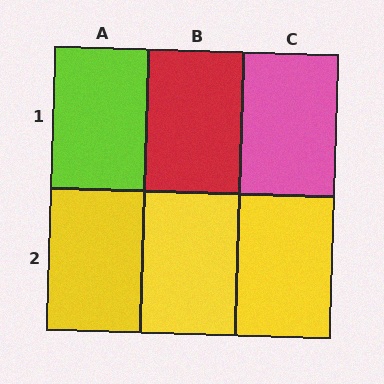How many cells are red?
1 cell is red.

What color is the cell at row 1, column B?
Red.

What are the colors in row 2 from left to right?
Yellow, yellow, yellow.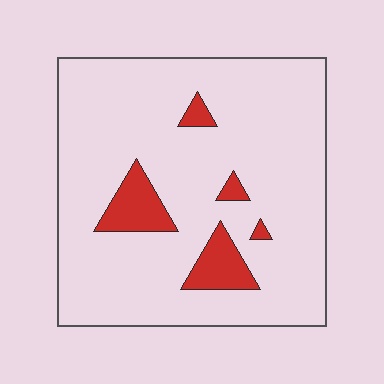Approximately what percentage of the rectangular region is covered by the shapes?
Approximately 10%.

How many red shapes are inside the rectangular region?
5.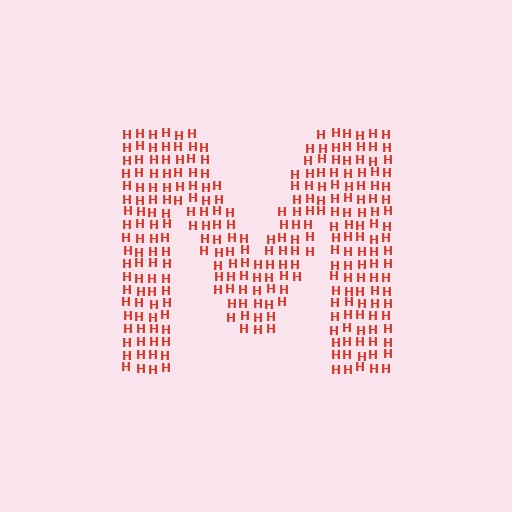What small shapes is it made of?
It is made of small letter H's.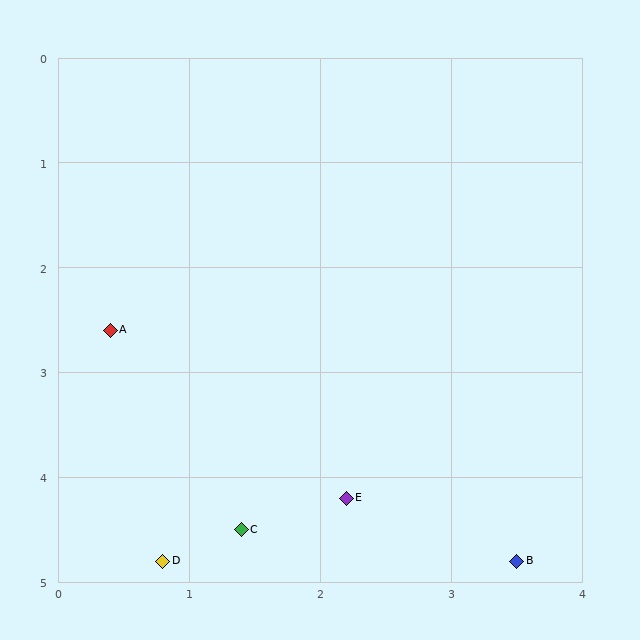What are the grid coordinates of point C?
Point C is at approximately (1.4, 4.5).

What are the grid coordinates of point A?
Point A is at approximately (0.4, 2.6).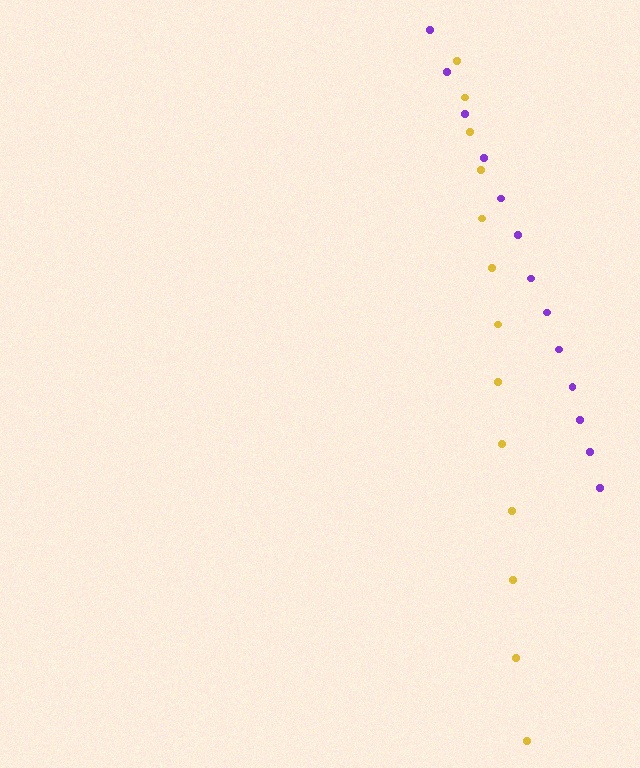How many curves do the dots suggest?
There are 2 distinct paths.